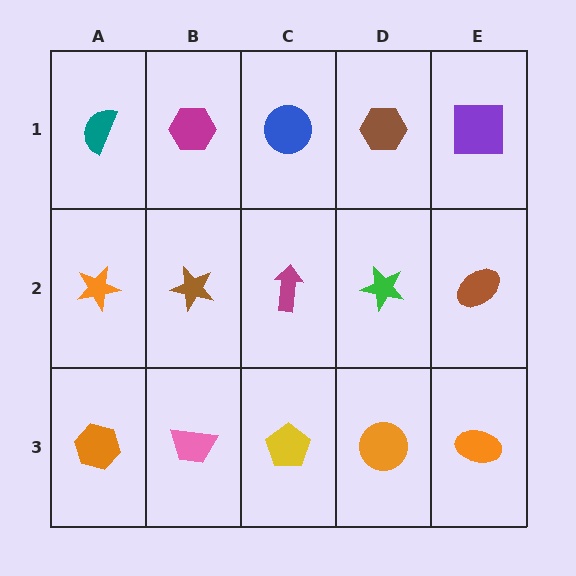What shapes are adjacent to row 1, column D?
A green star (row 2, column D), a blue circle (row 1, column C), a purple square (row 1, column E).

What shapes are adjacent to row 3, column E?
A brown ellipse (row 2, column E), an orange circle (row 3, column D).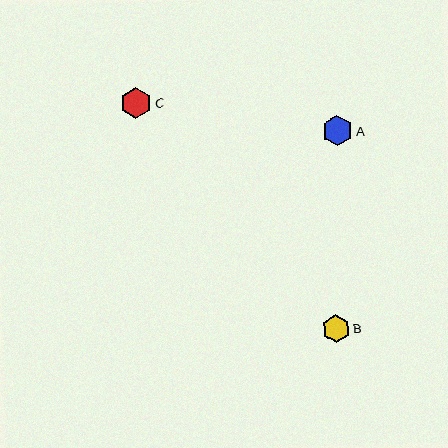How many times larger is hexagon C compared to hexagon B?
Hexagon C is approximately 1.1 times the size of hexagon B.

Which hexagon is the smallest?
Hexagon B is the smallest with a size of approximately 28 pixels.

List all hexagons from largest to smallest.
From largest to smallest: C, A, B.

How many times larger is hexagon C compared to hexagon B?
Hexagon C is approximately 1.1 times the size of hexagon B.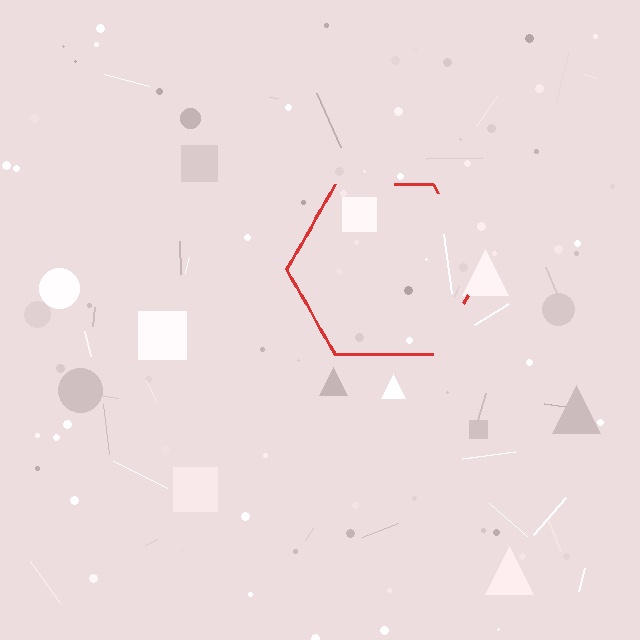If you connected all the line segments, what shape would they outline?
They would outline a hexagon.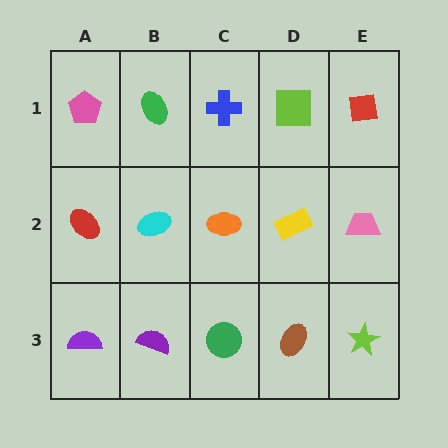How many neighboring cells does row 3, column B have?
3.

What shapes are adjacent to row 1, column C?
An orange ellipse (row 2, column C), a green ellipse (row 1, column B), a lime square (row 1, column D).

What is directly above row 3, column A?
A red ellipse.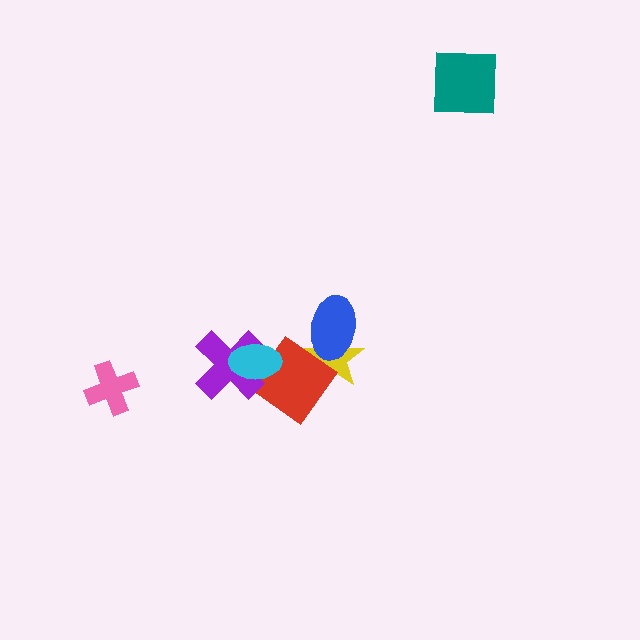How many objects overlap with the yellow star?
2 objects overlap with the yellow star.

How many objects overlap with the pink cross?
0 objects overlap with the pink cross.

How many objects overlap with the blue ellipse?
2 objects overlap with the blue ellipse.